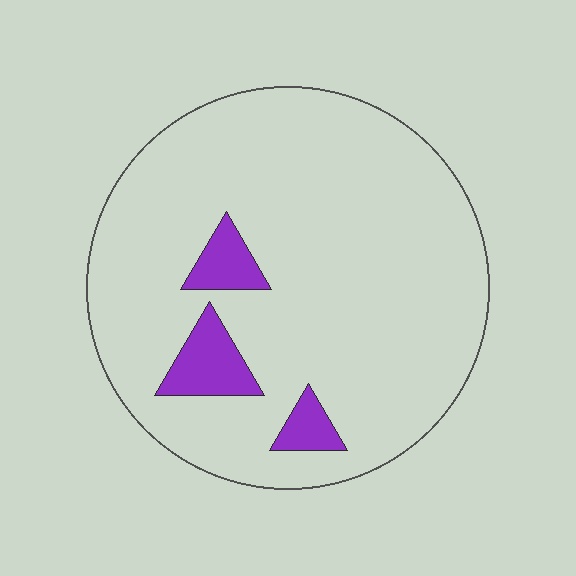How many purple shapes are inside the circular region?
3.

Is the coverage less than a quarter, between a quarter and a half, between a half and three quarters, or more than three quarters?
Less than a quarter.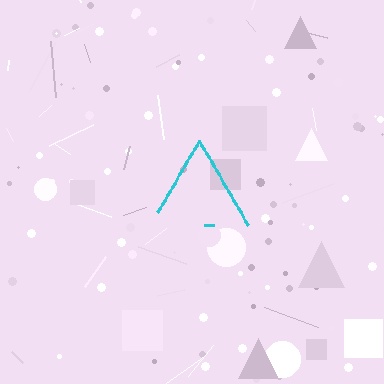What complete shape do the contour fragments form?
The contour fragments form a triangle.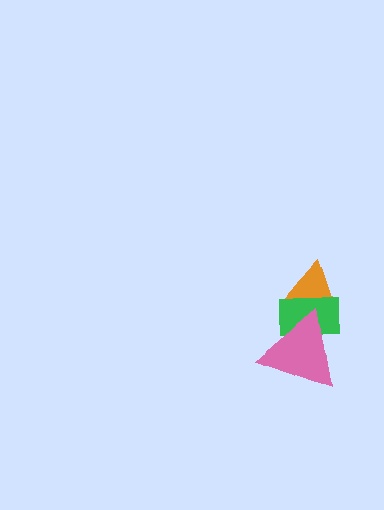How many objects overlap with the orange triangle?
2 objects overlap with the orange triangle.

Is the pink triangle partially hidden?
No, no other shape covers it.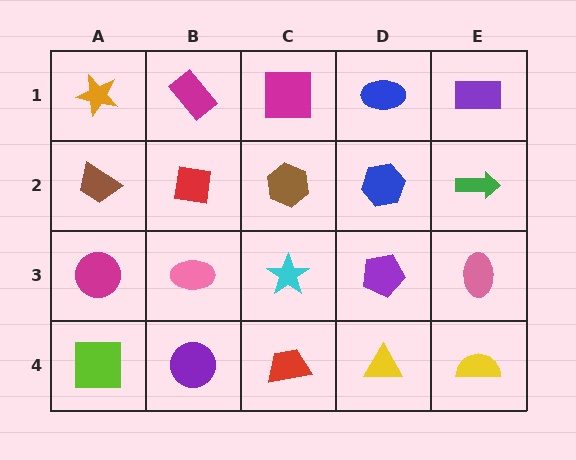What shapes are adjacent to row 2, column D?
A blue ellipse (row 1, column D), a purple pentagon (row 3, column D), a brown hexagon (row 2, column C), a green arrow (row 2, column E).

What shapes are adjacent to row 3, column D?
A blue hexagon (row 2, column D), a yellow triangle (row 4, column D), a cyan star (row 3, column C), a pink ellipse (row 3, column E).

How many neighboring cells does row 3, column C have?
4.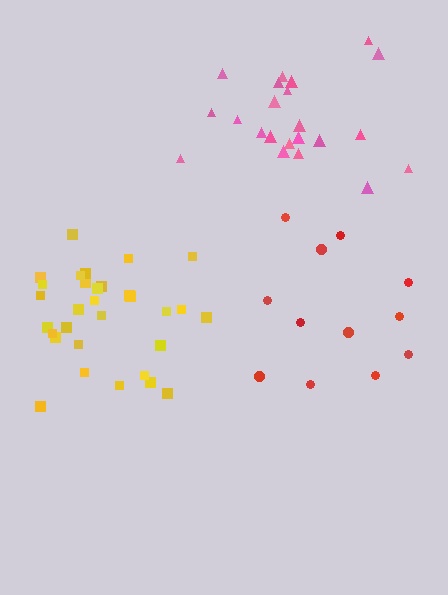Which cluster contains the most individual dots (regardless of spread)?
Yellow (32).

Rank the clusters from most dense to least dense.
yellow, pink, red.